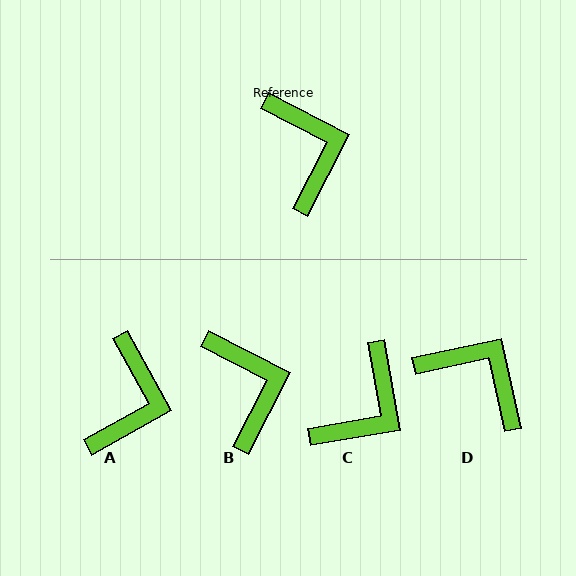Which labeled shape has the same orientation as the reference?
B.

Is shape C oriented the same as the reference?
No, it is off by about 53 degrees.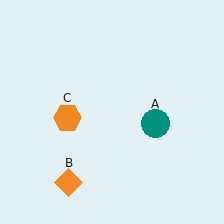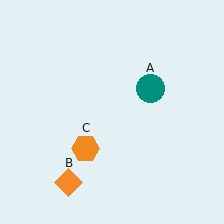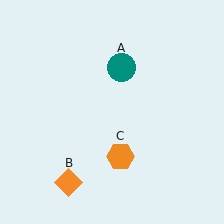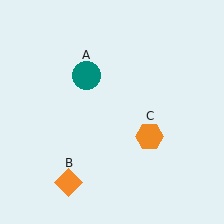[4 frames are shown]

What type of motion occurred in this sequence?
The teal circle (object A), orange hexagon (object C) rotated counterclockwise around the center of the scene.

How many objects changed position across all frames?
2 objects changed position: teal circle (object A), orange hexagon (object C).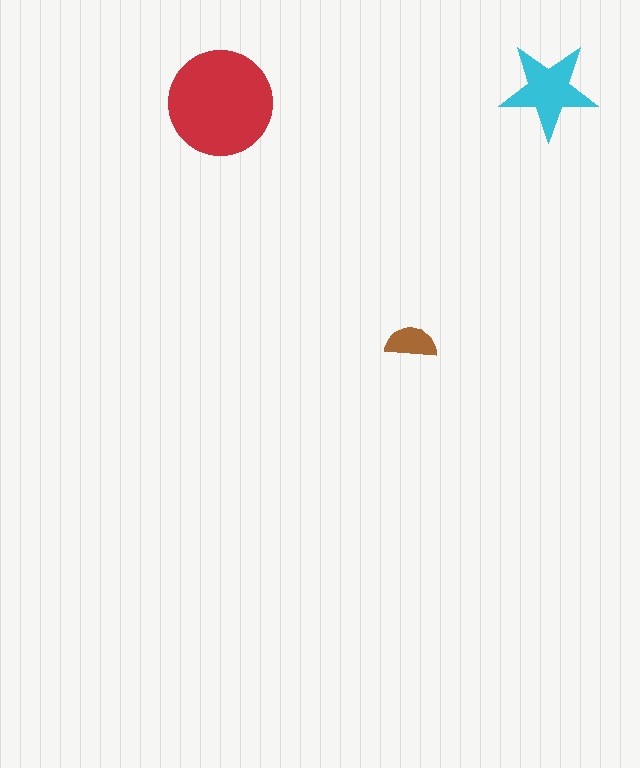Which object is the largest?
The red circle.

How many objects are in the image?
There are 3 objects in the image.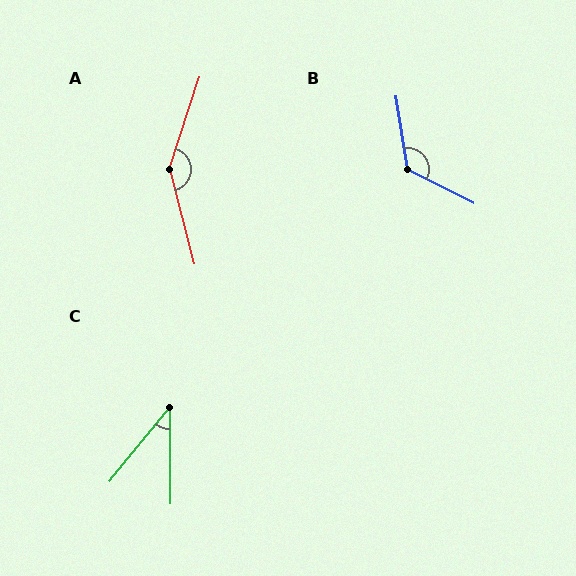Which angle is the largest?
A, at approximately 147 degrees.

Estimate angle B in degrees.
Approximately 125 degrees.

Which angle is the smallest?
C, at approximately 39 degrees.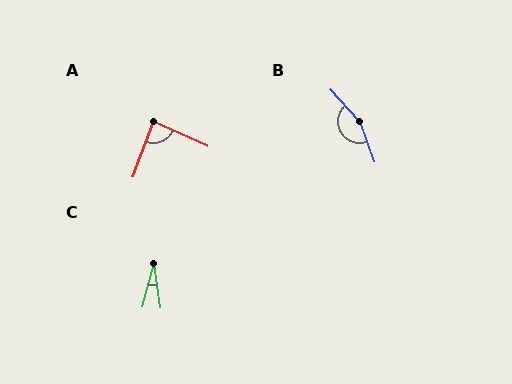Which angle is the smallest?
C, at approximately 23 degrees.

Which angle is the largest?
B, at approximately 158 degrees.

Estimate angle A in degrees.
Approximately 85 degrees.